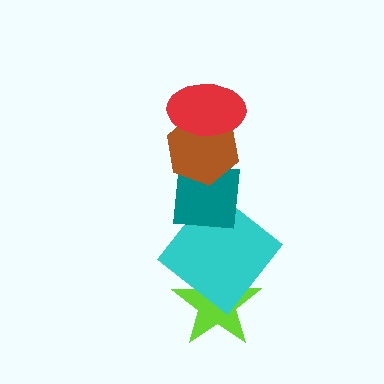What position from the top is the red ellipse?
The red ellipse is 1st from the top.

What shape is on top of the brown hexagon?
The red ellipse is on top of the brown hexagon.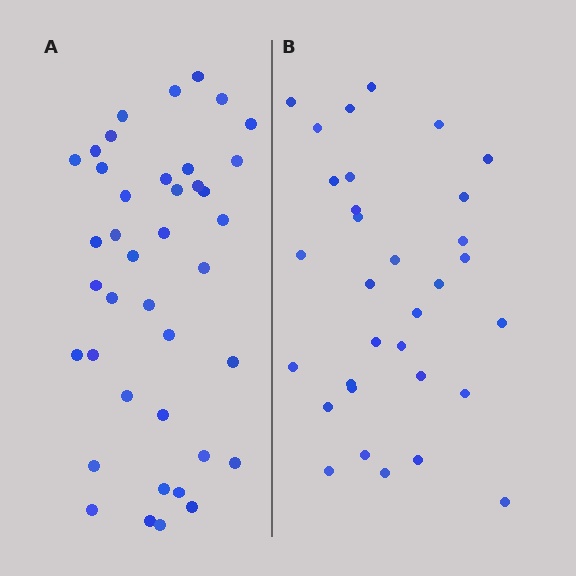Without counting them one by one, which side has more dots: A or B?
Region A (the left region) has more dots.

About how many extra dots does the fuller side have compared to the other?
Region A has roughly 8 or so more dots than region B.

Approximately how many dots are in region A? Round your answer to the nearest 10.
About 40 dots.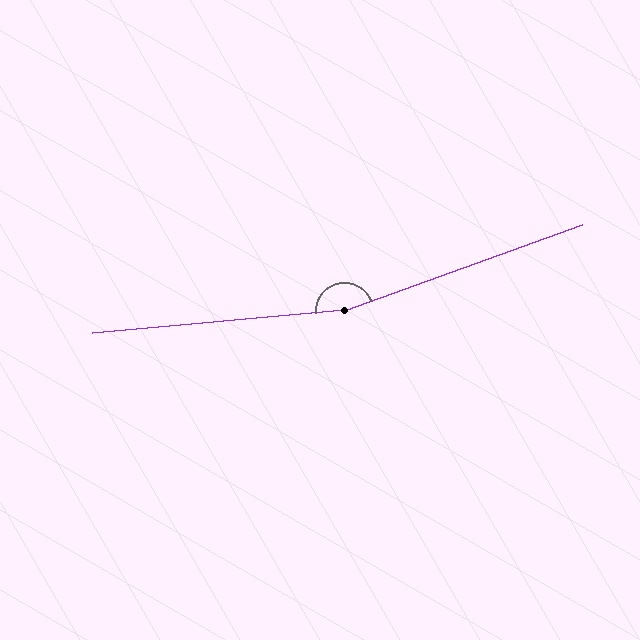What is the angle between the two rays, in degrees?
Approximately 165 degrees.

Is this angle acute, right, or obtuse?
It is obtuse.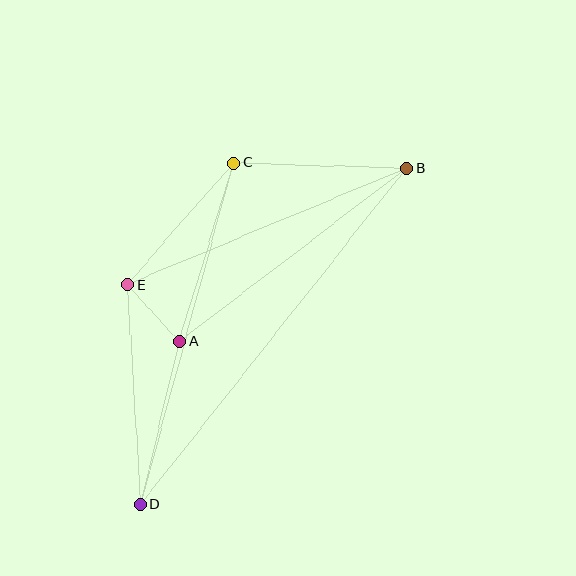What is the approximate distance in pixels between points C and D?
The distance between C and D is approximately 354 pixels.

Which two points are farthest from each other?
Points B and D are farthest from each other.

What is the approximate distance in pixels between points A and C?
The distance between A and C is approximately 187 pixels.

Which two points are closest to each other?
Points A and E are closest to each other.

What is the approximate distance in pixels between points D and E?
The distance between D and E is approximately 220 pixels.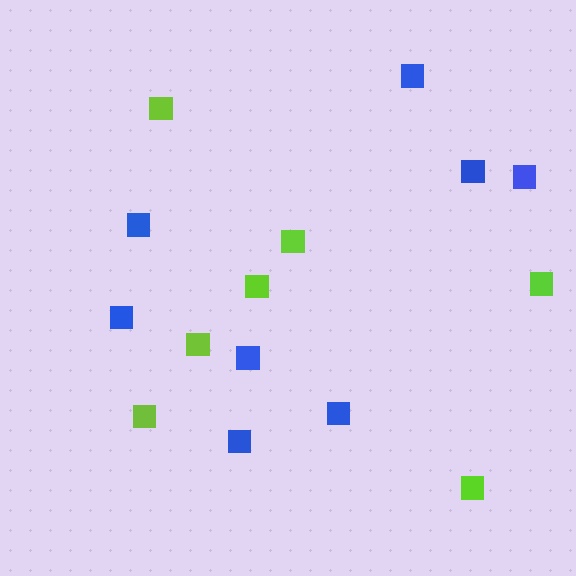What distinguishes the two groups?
There are 2 groups: one group of lime squares (7) and one group of blue squares (8).